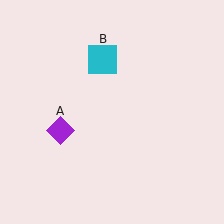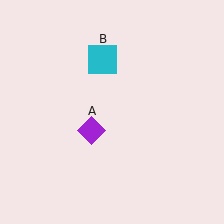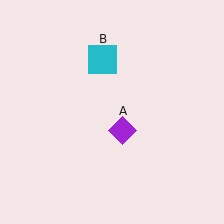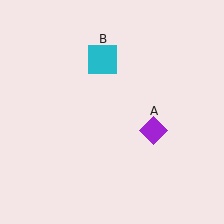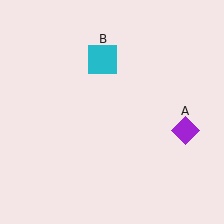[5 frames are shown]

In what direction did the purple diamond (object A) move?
The purple diamond (object A) moved right.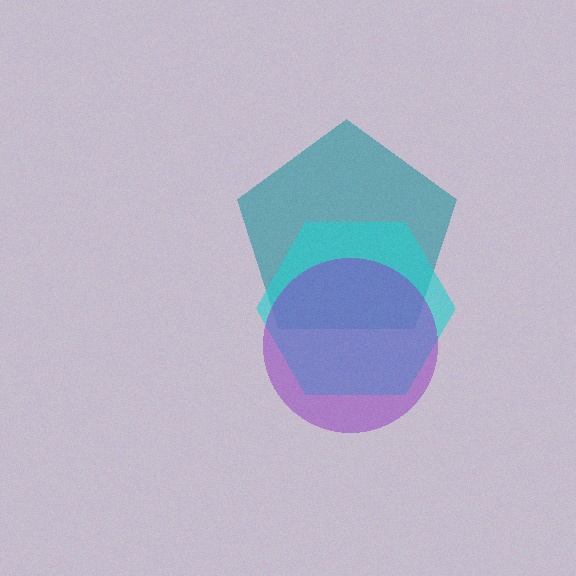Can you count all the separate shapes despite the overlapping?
Yes, there are 3 separate shapes.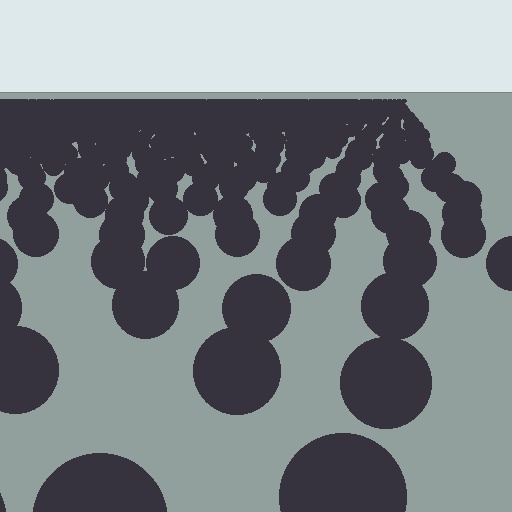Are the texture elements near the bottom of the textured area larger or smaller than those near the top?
Larger. Near the bottom, elements are closer to the viewer and appear at a bigger on-screen size.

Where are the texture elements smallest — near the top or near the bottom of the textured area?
Near the top.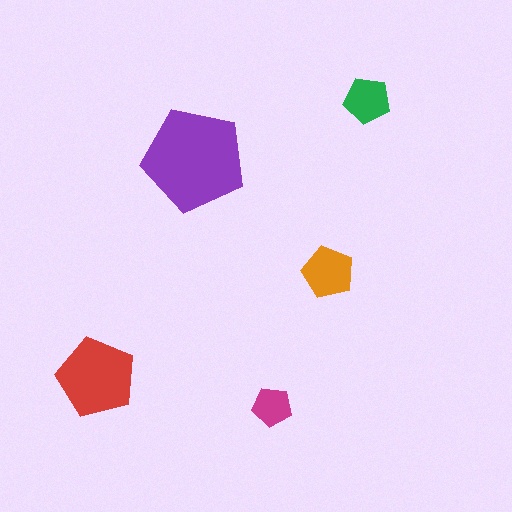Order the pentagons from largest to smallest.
the purple one, the red one, the orange one, the green one, the magenta one.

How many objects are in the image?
There are 5 objects in the image.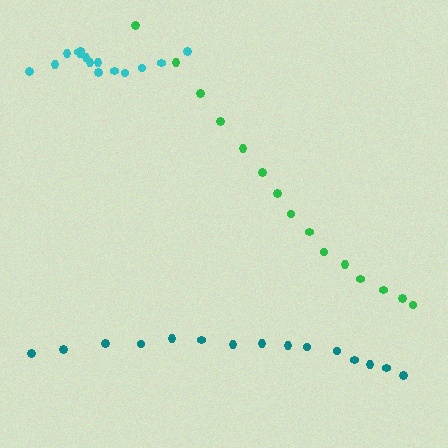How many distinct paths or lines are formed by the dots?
There are 3 distinct paths.